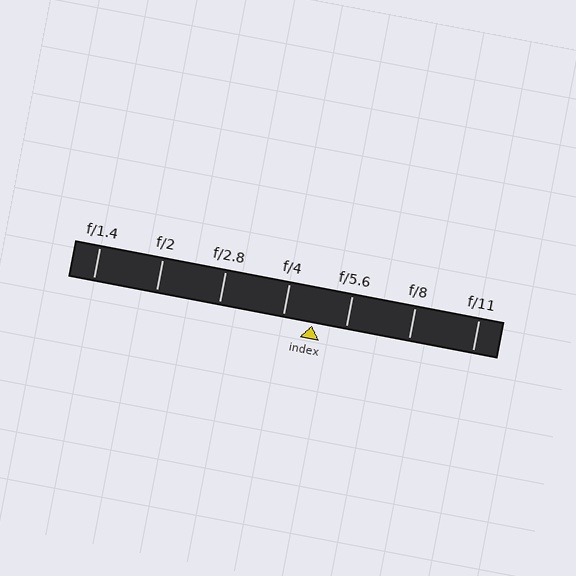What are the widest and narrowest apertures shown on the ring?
The widest aperture shown is f/1.4 and the narrowest is f/11.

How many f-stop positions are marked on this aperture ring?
There are 7 f-stop positions marked.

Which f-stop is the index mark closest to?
The index mark is closest to f/4.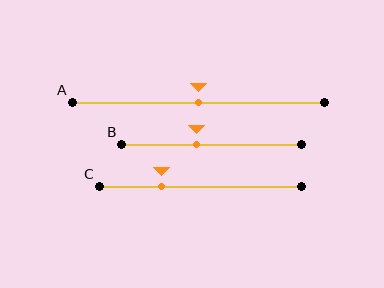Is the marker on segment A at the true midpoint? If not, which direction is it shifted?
Yes, the marker on segment A is at the true midpoint.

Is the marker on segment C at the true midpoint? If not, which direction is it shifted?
No, the marker on segment C is shifted to the left by about 19% of the segment length.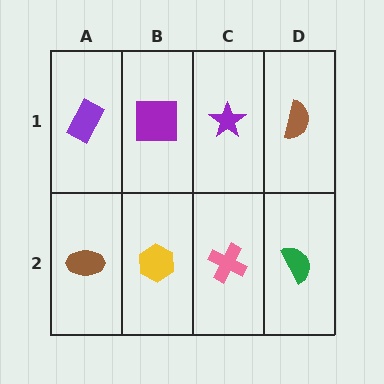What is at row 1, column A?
A purple rectangle.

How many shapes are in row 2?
4 shapes.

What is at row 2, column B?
A yellow hexagon.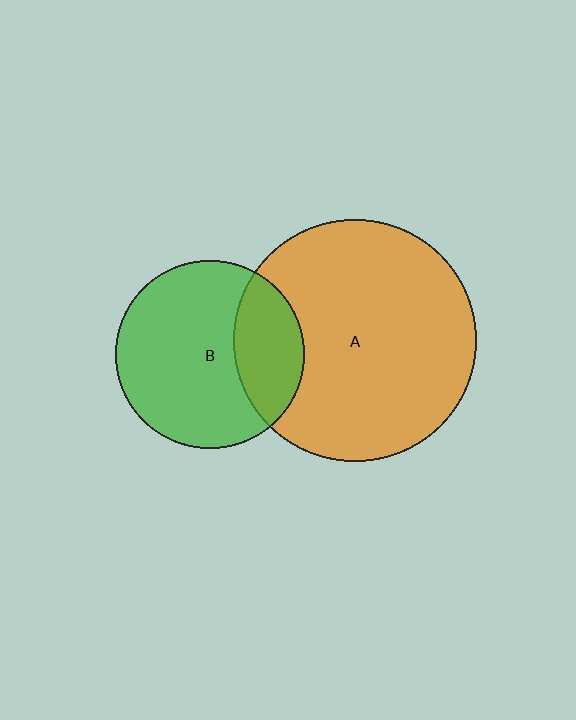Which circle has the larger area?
Circle A (orange).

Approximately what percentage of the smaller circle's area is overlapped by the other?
Approximately 25%.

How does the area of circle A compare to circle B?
Approximately 1.7 times.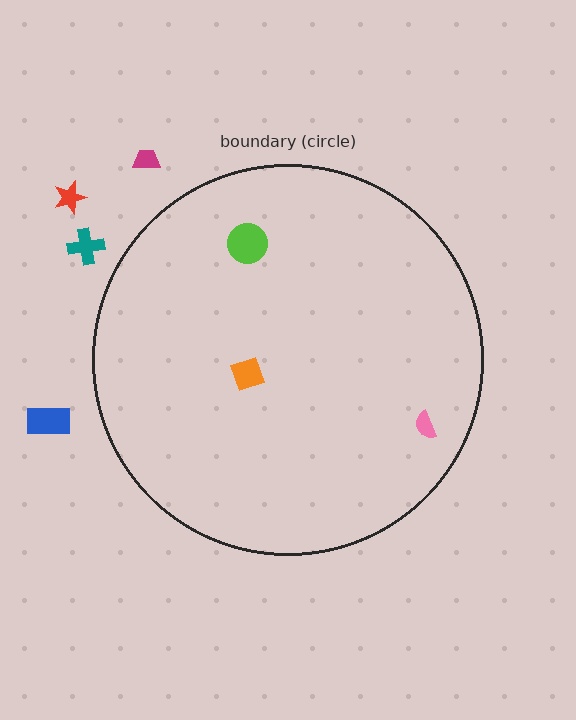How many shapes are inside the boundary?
3 inside, 4 outside.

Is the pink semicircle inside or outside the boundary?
Inside.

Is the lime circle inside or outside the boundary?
Inside.